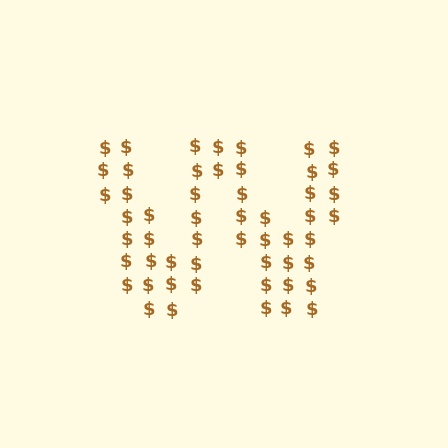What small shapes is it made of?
It is made of small dollar signs.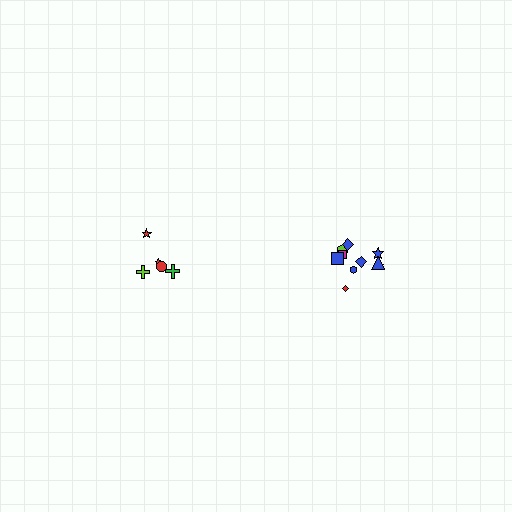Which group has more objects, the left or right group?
The right group.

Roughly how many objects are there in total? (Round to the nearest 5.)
Roughly 15 objects in total.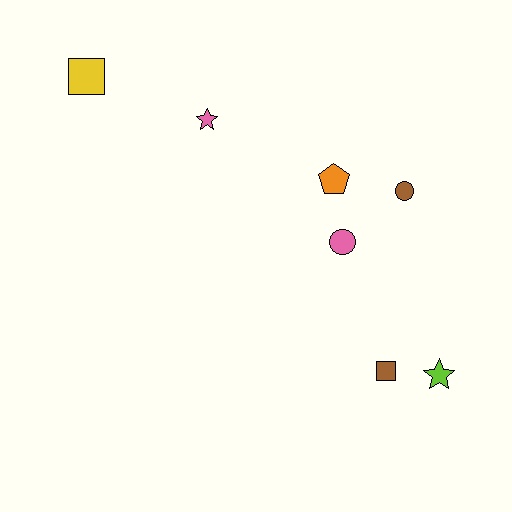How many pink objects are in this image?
There are 2 pink objects.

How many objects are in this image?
There are 7 objects.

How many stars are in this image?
There are 2 stars.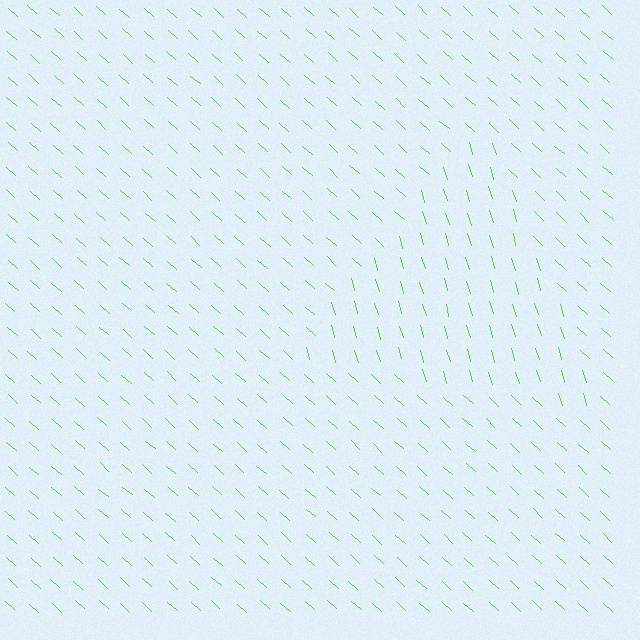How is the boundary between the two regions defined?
The boundary is defined purely by a change in line orientation (approximately 32 degrees difference). All lines are the same color and thickness.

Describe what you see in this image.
The image is filled with small lime line segments. A triangle region in the image has lines oriented differently from the surrounding lines, creating a visible texture boundary.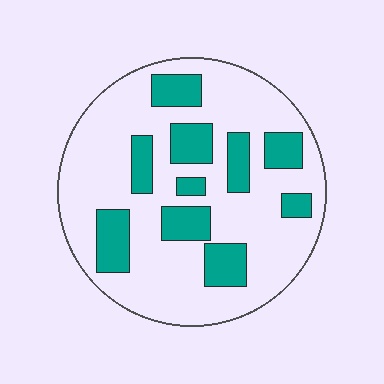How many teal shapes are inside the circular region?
10.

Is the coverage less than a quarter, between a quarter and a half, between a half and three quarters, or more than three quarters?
Between a quarter and a half.